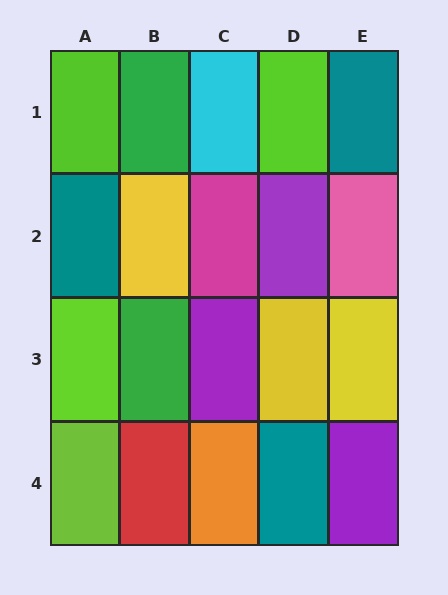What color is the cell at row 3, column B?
Green.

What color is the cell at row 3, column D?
Yellow.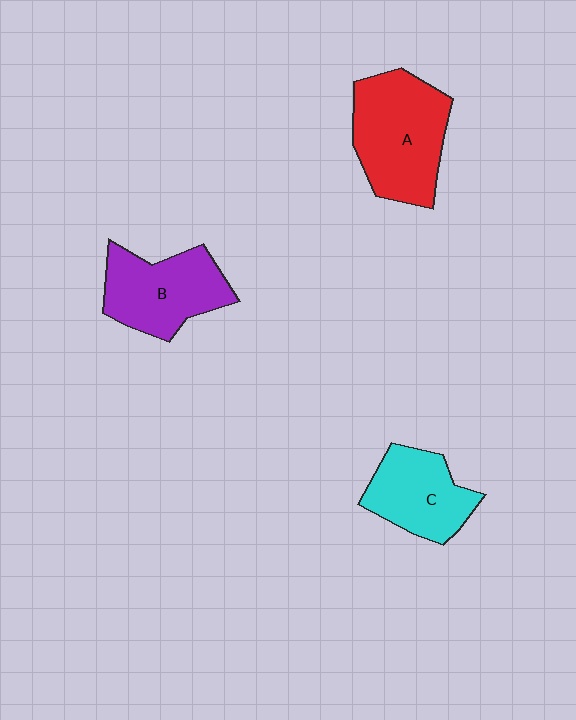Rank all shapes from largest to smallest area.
From largest to smallest: A (red), B (purple), C (cyan).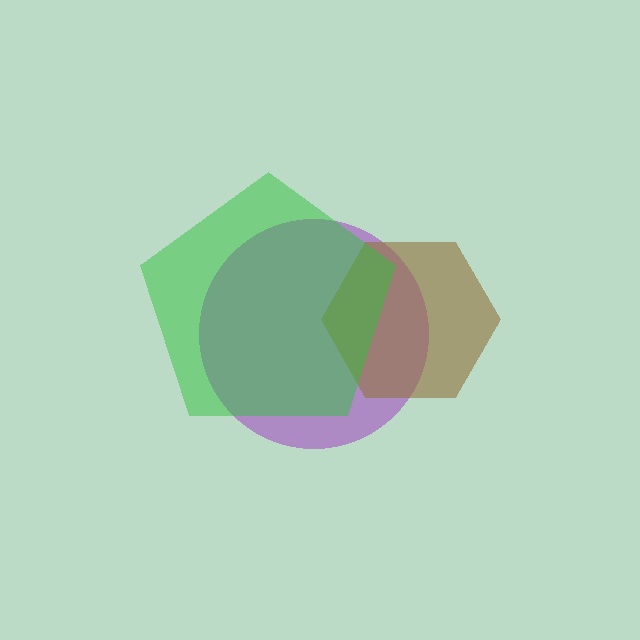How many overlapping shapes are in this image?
There are 3 overlapping shapes in the image.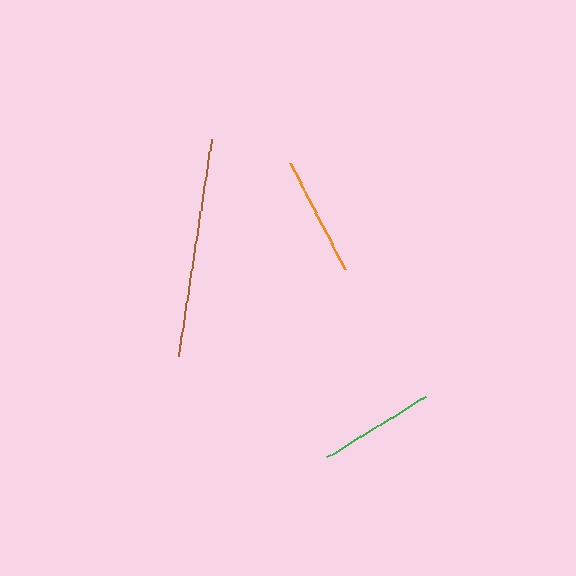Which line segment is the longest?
The brown line is the longest at approximately 220 pixels.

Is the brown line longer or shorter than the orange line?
The brown line is longer than the orange line.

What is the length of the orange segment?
The orange segment is approximately 119 pixels long.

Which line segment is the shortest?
The green line is the shortest at approximately 116 pixels.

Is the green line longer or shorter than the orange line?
The orange line is longer than the green line.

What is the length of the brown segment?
The brown segment is approximately 220 pixels long.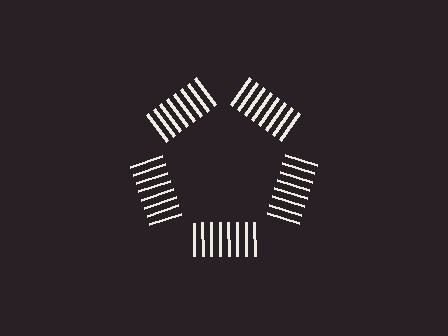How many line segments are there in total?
40 — 8 along each of the 5 edges.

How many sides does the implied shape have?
5 sides — the line-ends trace a pentagon.